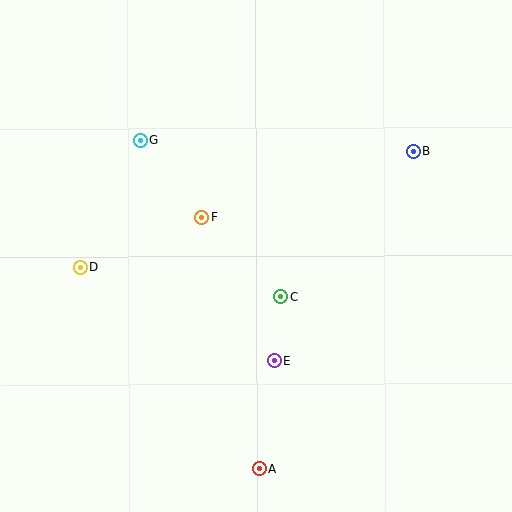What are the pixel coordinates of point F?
Point F is at (202, 218).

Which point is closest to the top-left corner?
Point G is closest to the top-left corner.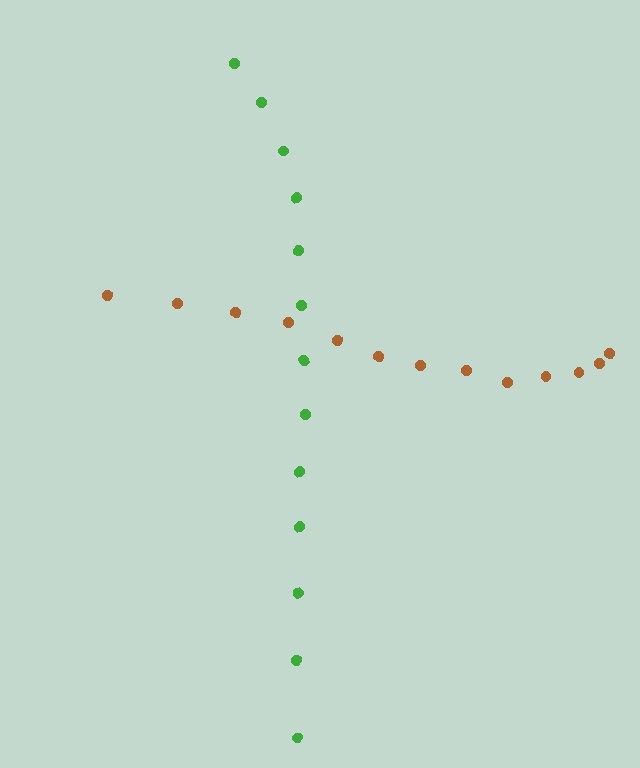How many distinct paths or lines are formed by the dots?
There are 2 distinct paths.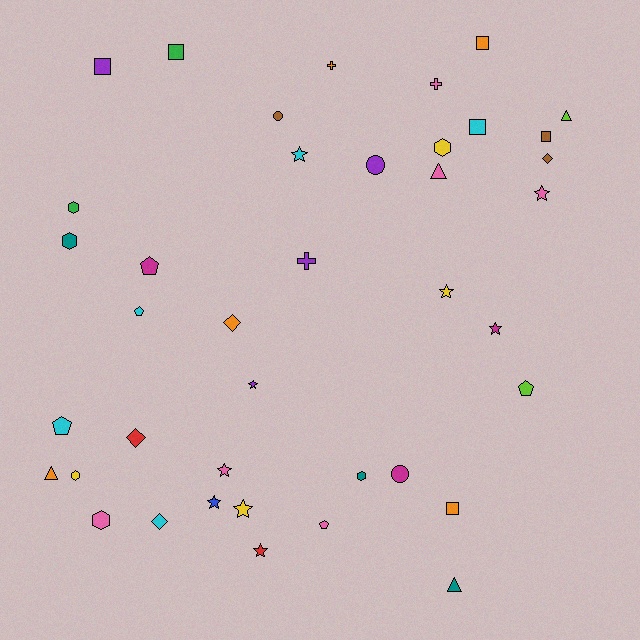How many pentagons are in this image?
There are 5 pentagons.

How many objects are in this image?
There are 40 objects.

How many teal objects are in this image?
There are 3 teal objects.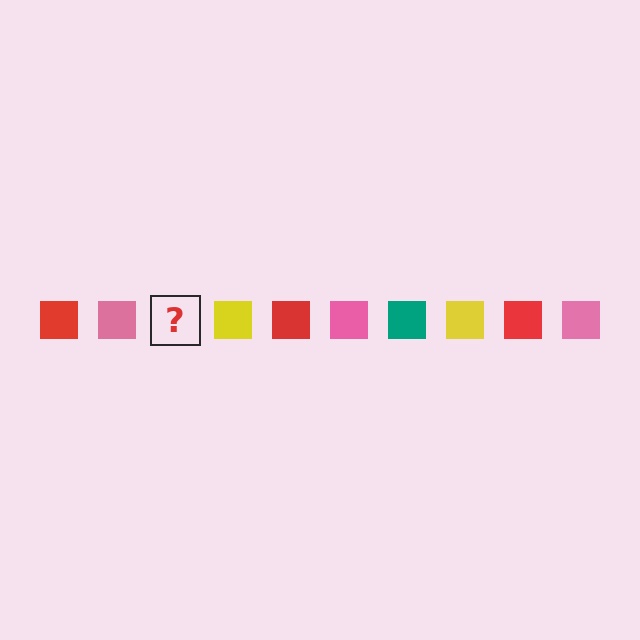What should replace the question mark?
The question mark should be replaced with a teal square.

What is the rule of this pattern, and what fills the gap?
The rule is that the pattern cycles through red, pink, teal, yellow squares. The gap should be filled with a teal square.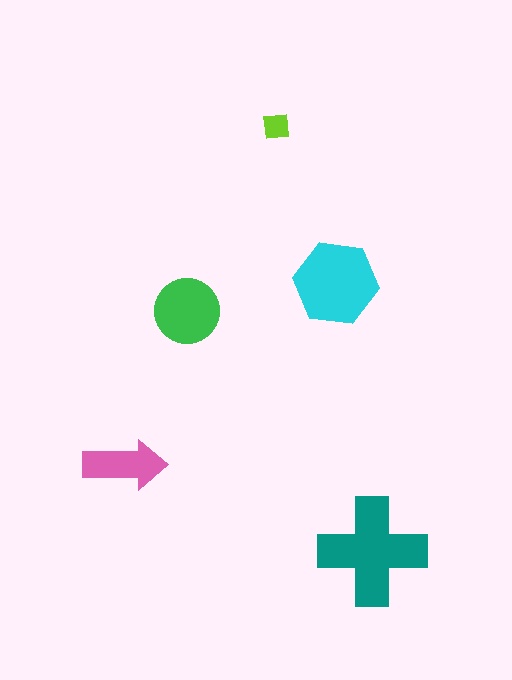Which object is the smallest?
The lime square.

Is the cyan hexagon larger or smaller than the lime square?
Larger.